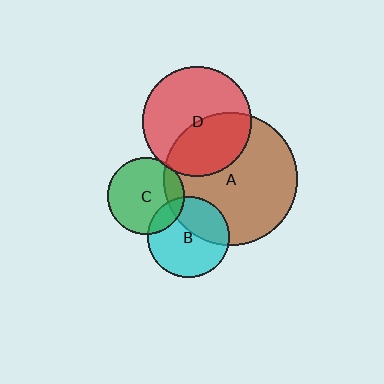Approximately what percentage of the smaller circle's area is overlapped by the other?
Approximately 40%.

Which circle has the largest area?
Circle A (brown).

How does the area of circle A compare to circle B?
Approximately 2.7 times.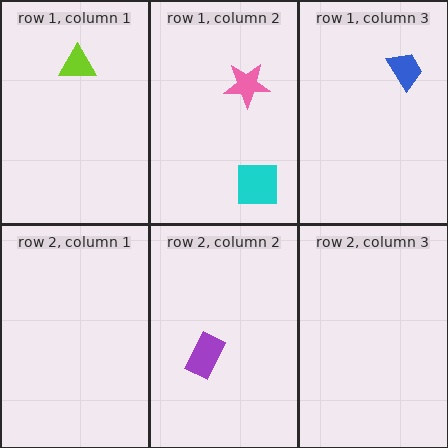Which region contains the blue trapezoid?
The row 1, column 3 region.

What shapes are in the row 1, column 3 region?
The blue trapezoid.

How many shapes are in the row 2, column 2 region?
1.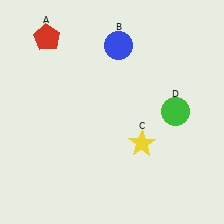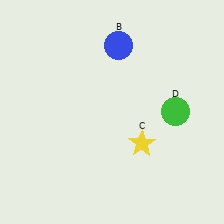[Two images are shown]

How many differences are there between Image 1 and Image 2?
There is 1 difference between the two images.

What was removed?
The red pentagon (A) was removed in Image 2.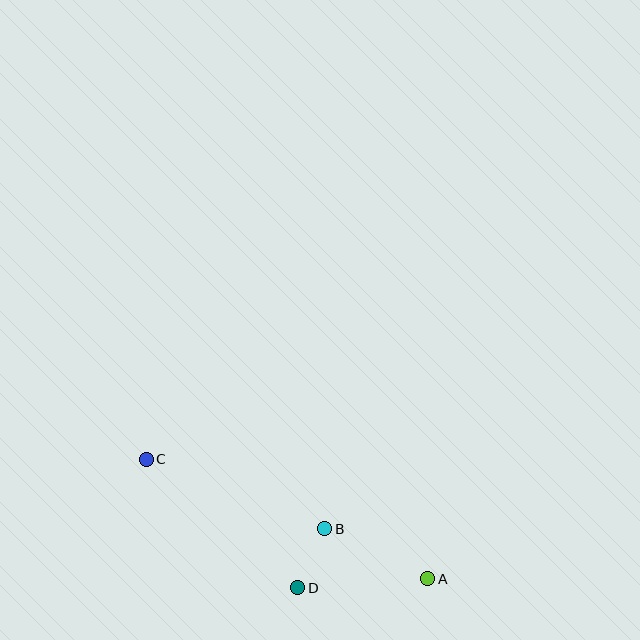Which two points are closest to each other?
Points B and D are closest to each other.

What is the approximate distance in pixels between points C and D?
The distance between C and D is approximately 199 pixels.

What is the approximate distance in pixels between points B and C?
The distance between B and C is approximately 192 pixels.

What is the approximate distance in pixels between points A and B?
The distance between A and B is approximately 115 pixels.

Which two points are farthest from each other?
Points A and C are farthest from each other.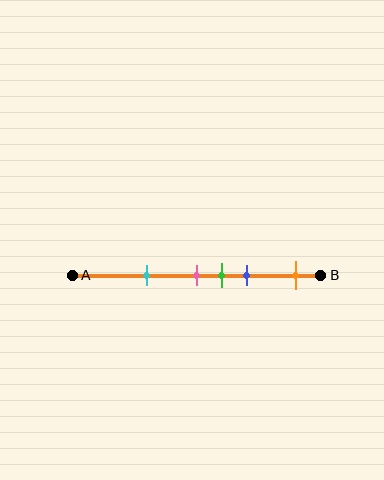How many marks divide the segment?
There are 5 marks dividing the segment.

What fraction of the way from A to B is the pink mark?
The pink mark is approximately 50% (0.5) of the way from A to B.